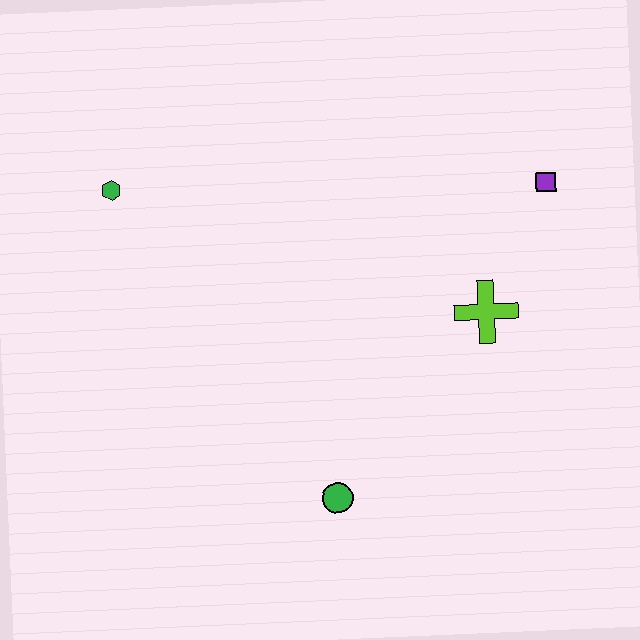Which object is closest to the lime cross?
The purple square is closest to the lime cross.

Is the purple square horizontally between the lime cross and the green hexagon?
No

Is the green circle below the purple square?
Yes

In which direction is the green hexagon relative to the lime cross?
The green hexagon is to the left of the lime cross.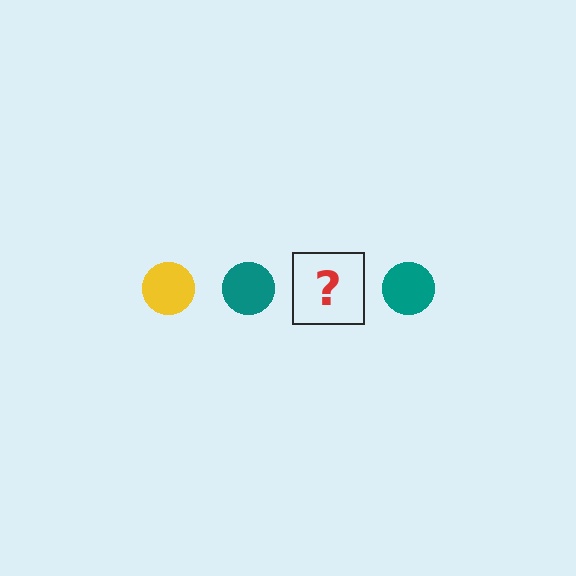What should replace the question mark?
The question mark should be replaced with a yellow circle.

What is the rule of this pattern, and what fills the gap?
The rule is that the pattern cycles through yellow, teal circles. The gap should be filled with a yellow circle.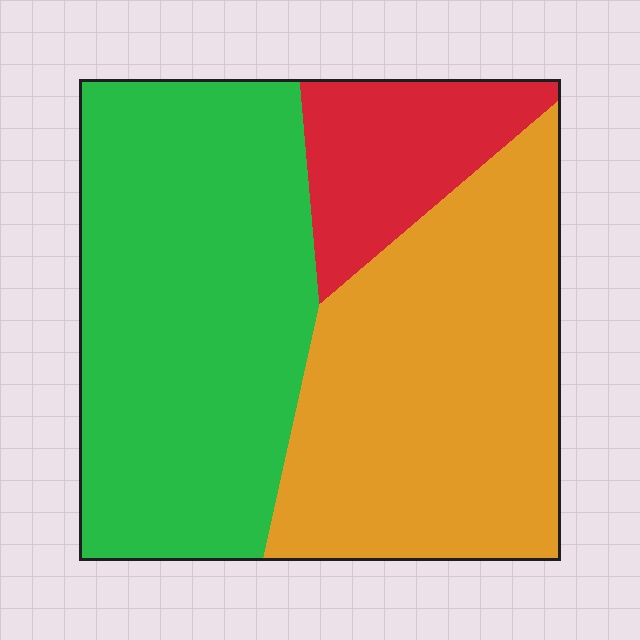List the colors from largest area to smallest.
From largest to smallest: green, orange, red.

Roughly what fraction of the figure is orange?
Orange covers 41% of the figure.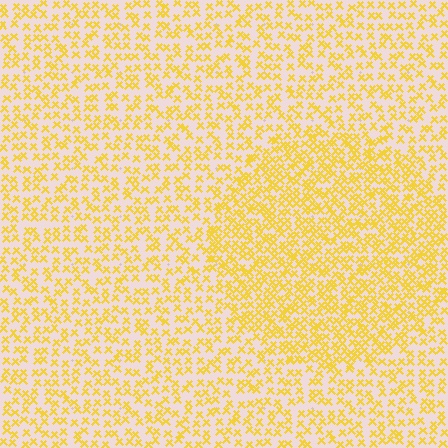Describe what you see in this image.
The image contains small yellow elements arranged at two different densities. A circle-shaped region is visible where the elements are more densely packed than the surrounding area.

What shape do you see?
I see a circle.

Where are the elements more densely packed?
The elements are more densely packed inside the circle boundary.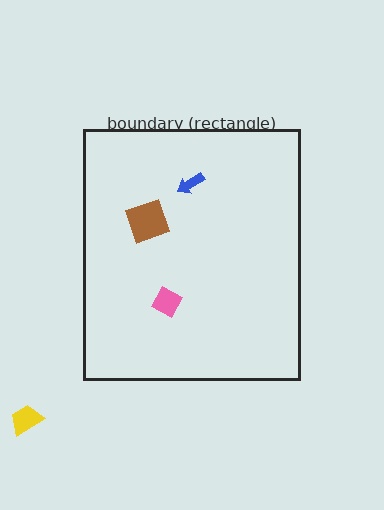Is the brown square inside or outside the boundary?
Inside.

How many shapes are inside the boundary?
3 inside, 1 outside.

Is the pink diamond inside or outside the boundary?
Inside.